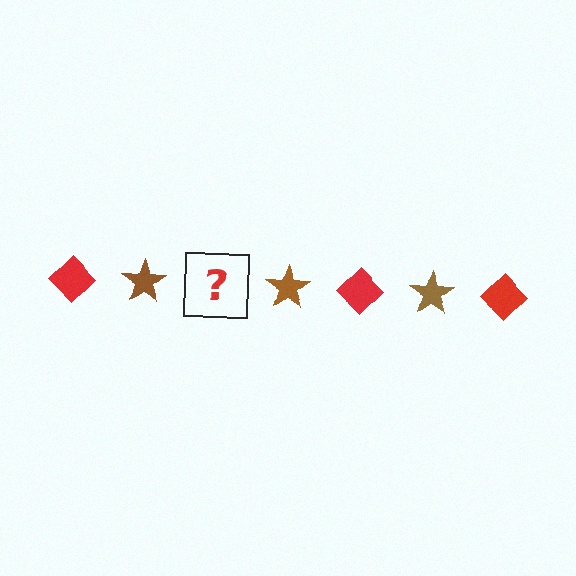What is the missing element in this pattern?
The missing element is a red diamond.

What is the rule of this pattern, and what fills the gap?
The rule is that the pattern alternates between red diamond and brown star. The gap should be filled with a red diamond.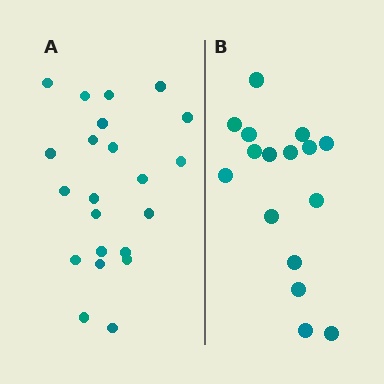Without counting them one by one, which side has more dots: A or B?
Region A (the left region) has more dots.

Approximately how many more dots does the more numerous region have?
Region A has about 6 more dots than region B.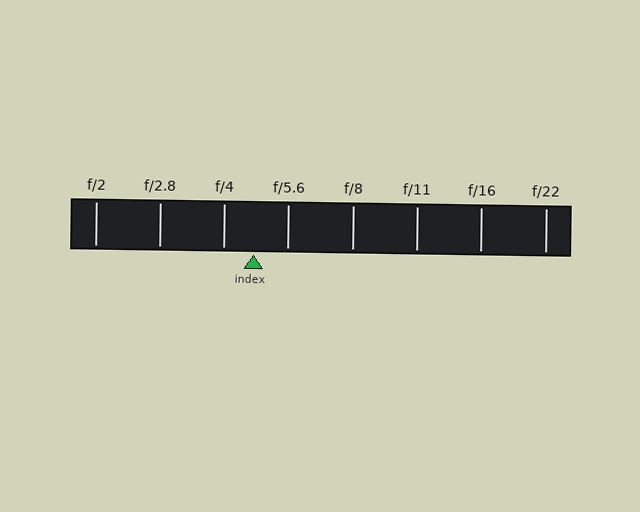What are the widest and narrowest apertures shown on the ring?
The widest aperture shown is f/2 and the narrowest is f/22.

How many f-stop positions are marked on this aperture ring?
There are 8 f-stop positions marked.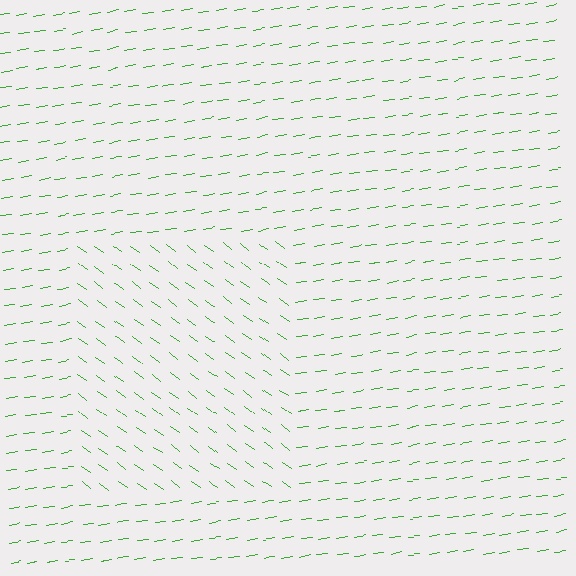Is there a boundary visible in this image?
Yes, there is a texture boundary formed by a change in line orientation.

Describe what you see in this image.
The image is filled with small green line segments. A rectangle region in the image has lines oriented differently from the surrounding lines, creating a visible texture boundary.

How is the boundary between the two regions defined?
The boundary is defined purely by a change in line orientation (approximately 45 degrees difference). All lines are the same color and thickness.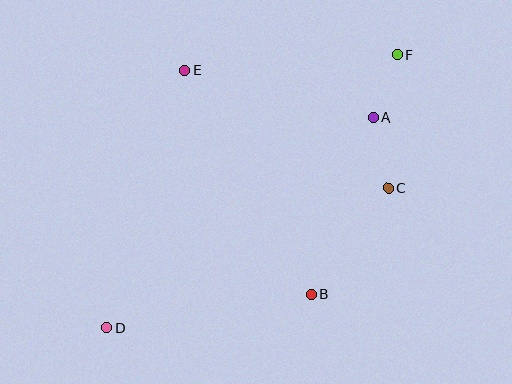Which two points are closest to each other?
Points A and F are closest to each other.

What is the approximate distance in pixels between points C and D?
The distance between C and D is approximately 314 pixels.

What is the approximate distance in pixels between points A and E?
The distance between A and E is approximately 193 pixels.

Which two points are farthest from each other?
Points D and F are farthest from each other.